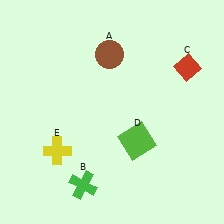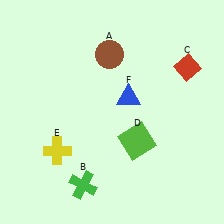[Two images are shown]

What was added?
A blue triangle (F) was added in Image 2.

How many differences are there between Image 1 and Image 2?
There is 1 difference between the two images.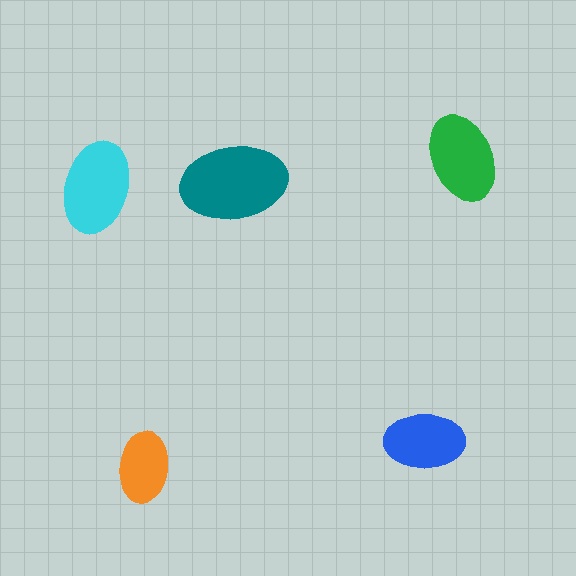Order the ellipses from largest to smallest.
the teal one, the cyan one, the green one, the blue one, the orange one.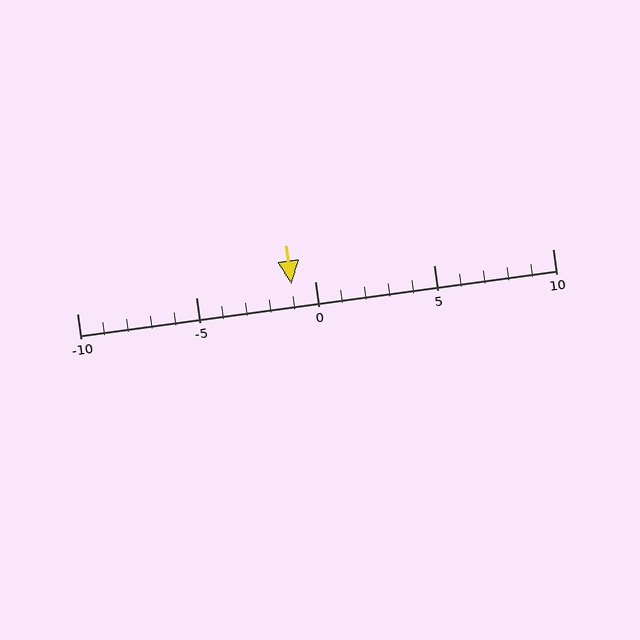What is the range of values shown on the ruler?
The ruler shows values from -10 to 10.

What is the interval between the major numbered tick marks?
The major tick marks are spaced 5 units apart.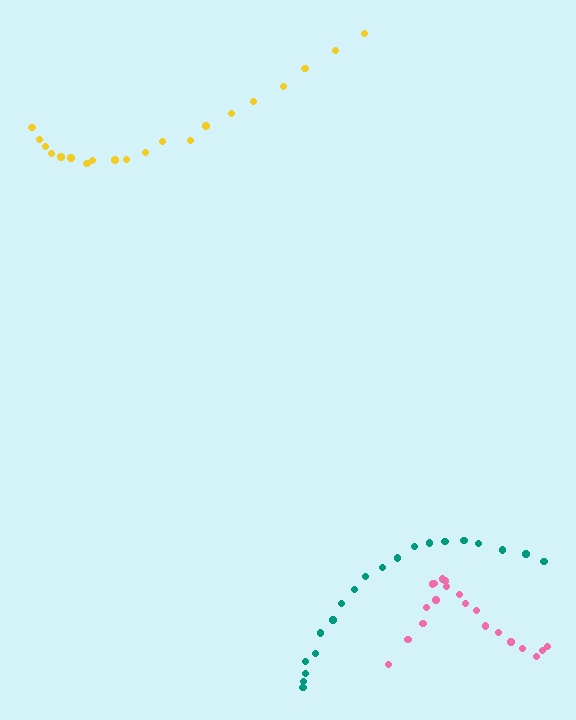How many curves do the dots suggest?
There are 3 distinct paths.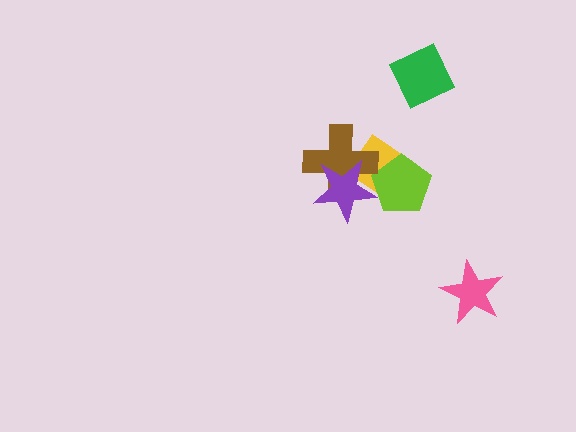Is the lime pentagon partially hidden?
Yes, it is partially covered by another shape.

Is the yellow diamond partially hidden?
Yes, it is partially covered by another shape.